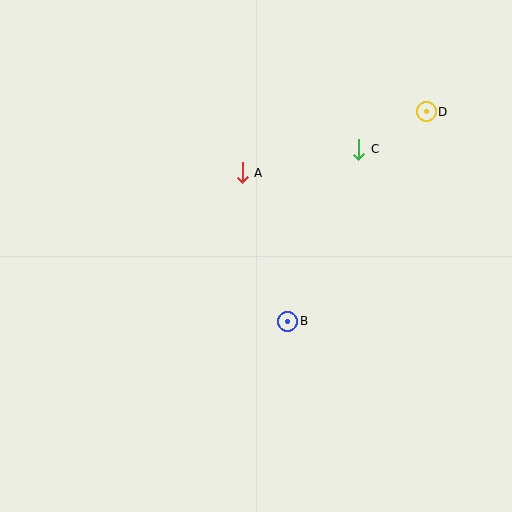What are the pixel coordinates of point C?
Point C is at (359, 149).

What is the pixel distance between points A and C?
The distance between A and C is 119 pixels.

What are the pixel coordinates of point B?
Point B is at (288, 321).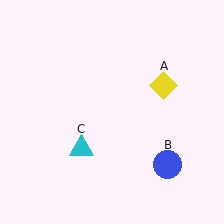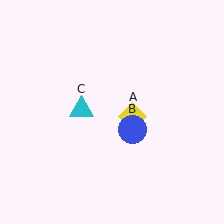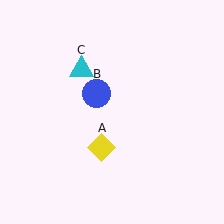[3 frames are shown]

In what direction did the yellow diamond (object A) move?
The yellow diamond (object A) moved down and to the left.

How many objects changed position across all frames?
3 objects changed position: yellow diamond (object A), blue circle (object B), cyan triangle (object C).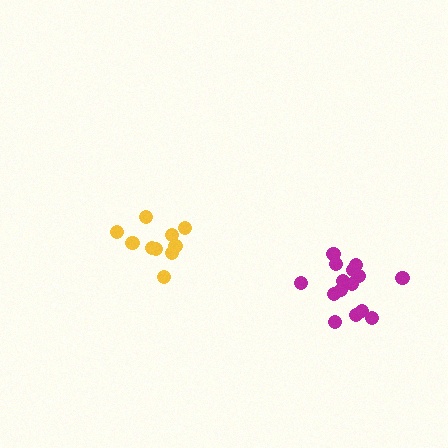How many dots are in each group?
Group 1: 10 dots, Group 2: 16 dots (26 total).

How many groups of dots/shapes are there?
There are 2 groups.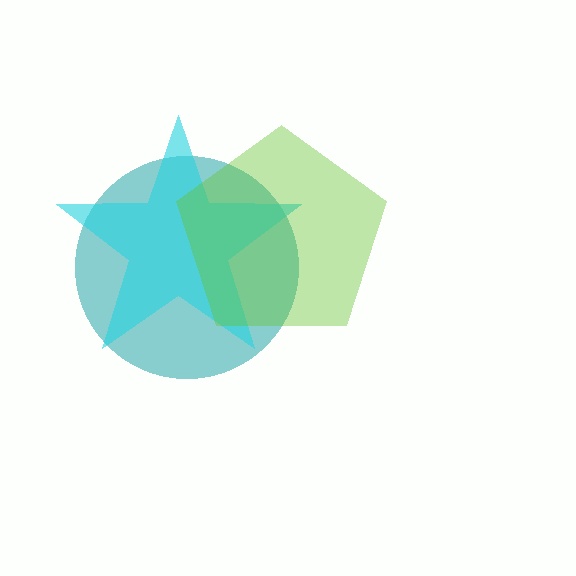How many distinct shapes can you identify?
There are 3 distinct shapes: a teal circle, a cyan star, a lime pentagon.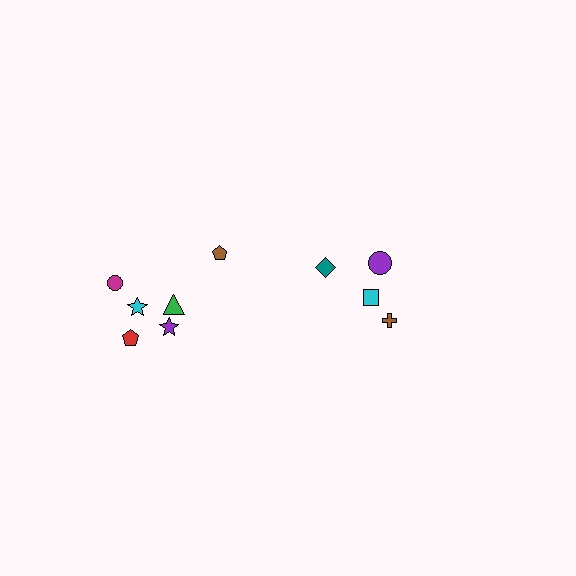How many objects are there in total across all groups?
There are 10 objects.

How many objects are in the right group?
There are 4 objects.